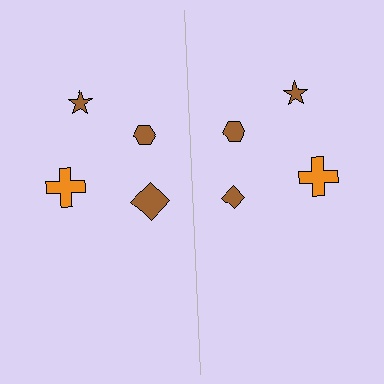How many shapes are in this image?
There are 8 shapes in this image.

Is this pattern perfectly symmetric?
No, the pattern is not perfectly symmetric. The brown diamond on the right side has a different size than its mirror counterpart.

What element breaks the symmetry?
The brown diamond on the right side has a different size than its mirror counterpart.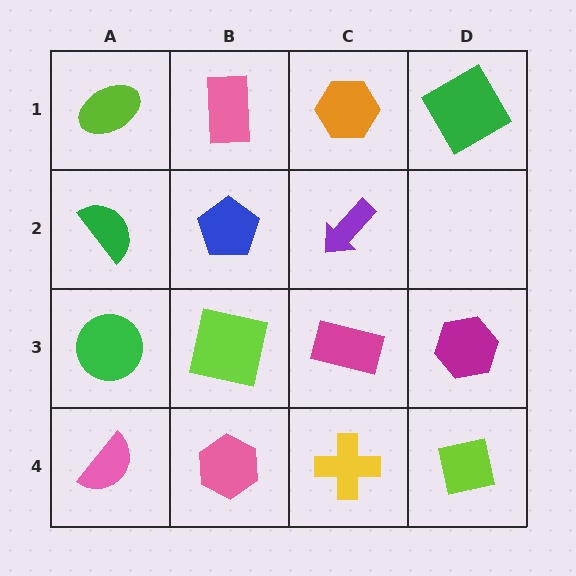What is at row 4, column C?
A yellow cross.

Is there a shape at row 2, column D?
No, that cell is empty.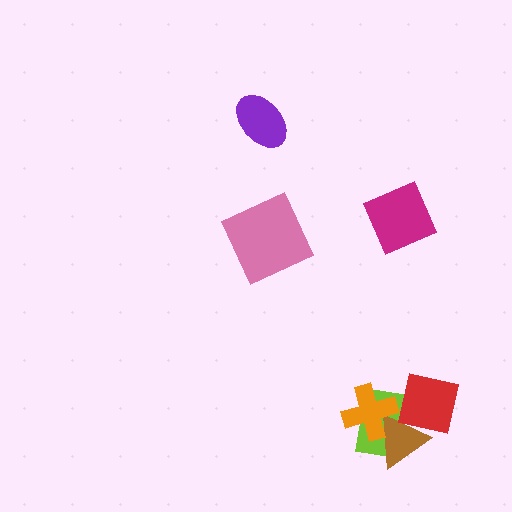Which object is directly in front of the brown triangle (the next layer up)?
The red square is directly in front of the brown triangle.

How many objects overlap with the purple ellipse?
0 objects overlap with the purple ellipse.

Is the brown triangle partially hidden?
Yes, it is partially covered by another shape.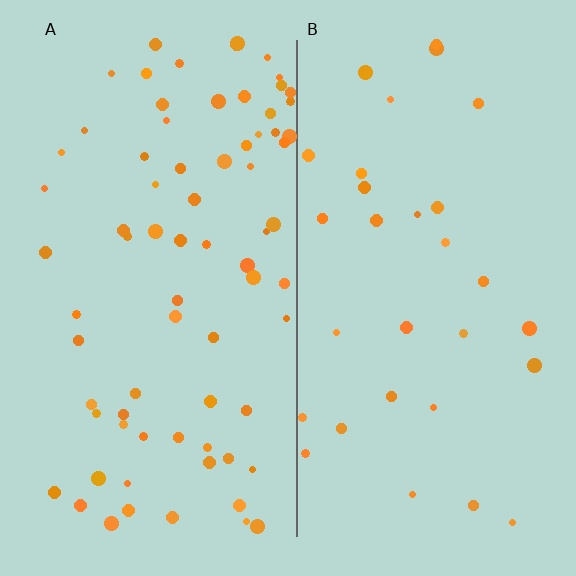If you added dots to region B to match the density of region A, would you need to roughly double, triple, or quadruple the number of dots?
Approximately double.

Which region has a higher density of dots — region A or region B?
A (the left).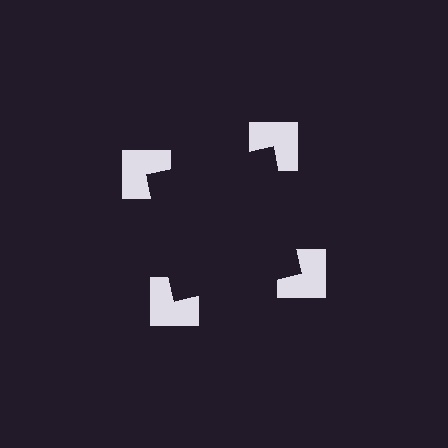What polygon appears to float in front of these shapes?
An illusory square — its edges are inferred from the aligned wedge cuts in the notched squares, not physically drawn.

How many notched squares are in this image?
There are 4 — one at each vertex of the illusory square.